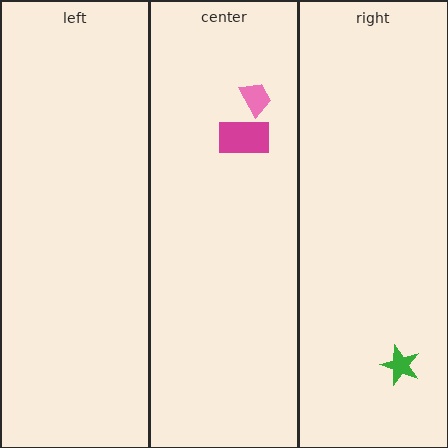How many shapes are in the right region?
1.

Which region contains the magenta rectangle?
The center region.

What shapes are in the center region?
The magenta rectangle, the pink trapezoid.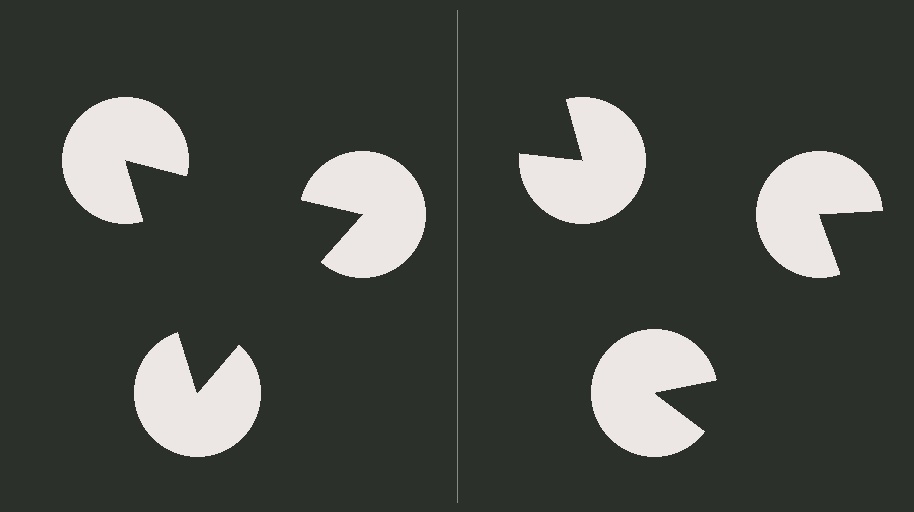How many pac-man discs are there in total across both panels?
6 — 3 on each side.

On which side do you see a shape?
An illusory triangle appears on the left side. On the right side the wedge cuts are rotated, so no coherent shape forms.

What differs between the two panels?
The pac-man discs are positioned identically on both sides; only the wedge orientations differ. On the left they align to a triangle; on the right they are misaligned.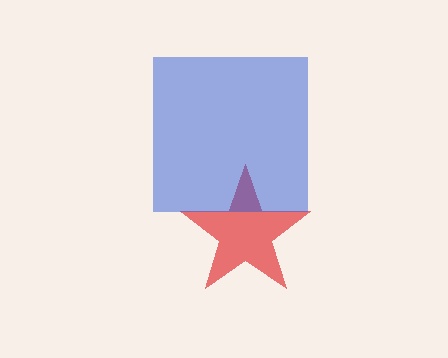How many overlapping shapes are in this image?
There are 2 overlapping shapes in the image.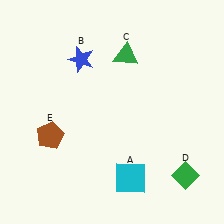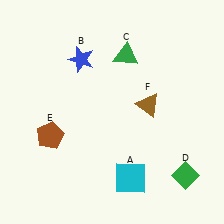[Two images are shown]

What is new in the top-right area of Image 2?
A brown triangle (F) was added in the top-right area of Image 2.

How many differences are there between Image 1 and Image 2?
There is 1 difference between the two images.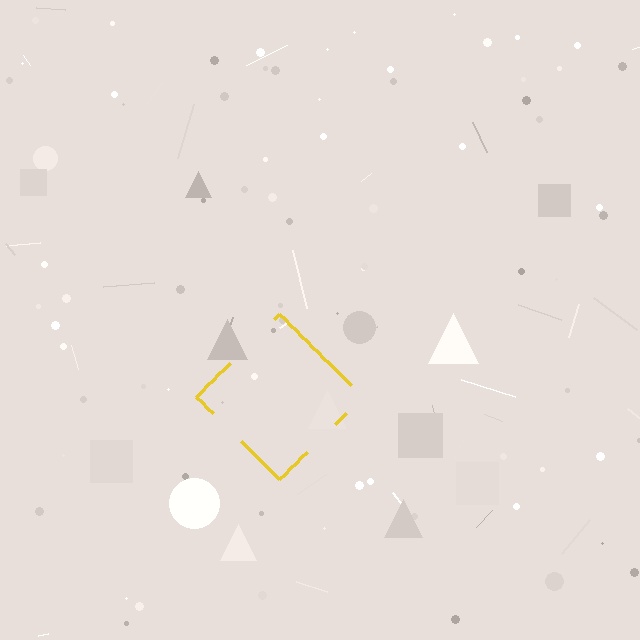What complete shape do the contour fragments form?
The contour fragments form a diamond.